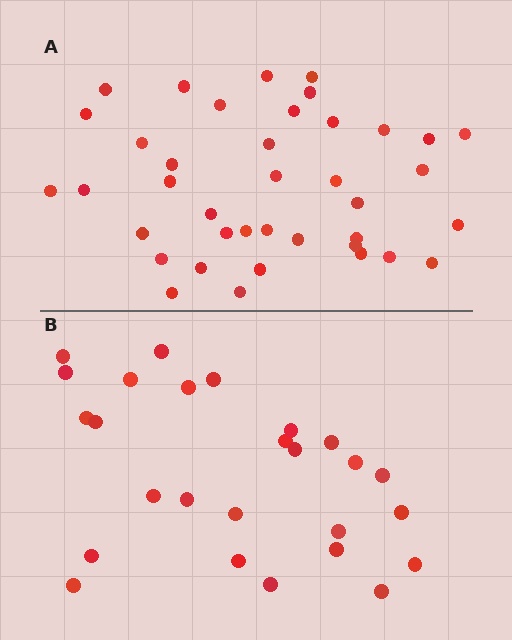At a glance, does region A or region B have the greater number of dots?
Region A (the top region) has more dots.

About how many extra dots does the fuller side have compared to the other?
Region A has approximately 15 more dots than region B.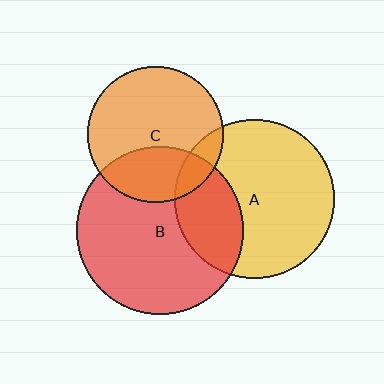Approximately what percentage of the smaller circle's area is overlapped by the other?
Approximately 10%.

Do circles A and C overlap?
Yes.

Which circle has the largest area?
Circle B (red).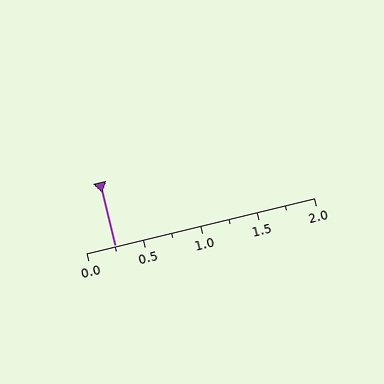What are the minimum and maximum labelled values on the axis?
The axis runs from 0.0 to 2.0.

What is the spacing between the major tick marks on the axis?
The major ticks are spaced 0.5 apart.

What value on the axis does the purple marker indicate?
The marker indicates approximately 0.25.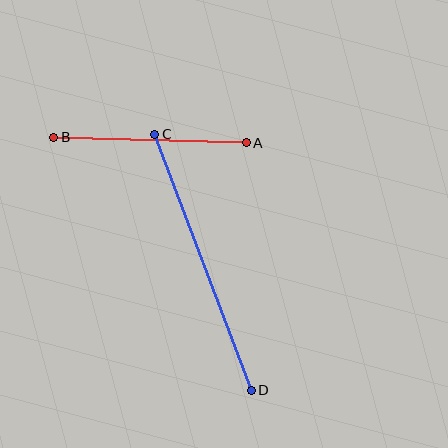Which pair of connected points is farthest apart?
Points C and D are farthest apart.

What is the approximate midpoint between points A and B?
The midpoint is at approximately (150, 140) pixels.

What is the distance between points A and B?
The distance is approximately 192 pixels.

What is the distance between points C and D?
The distance is approximately 273 pixels.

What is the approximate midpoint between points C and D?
The midpoint is at approximately (203, 262) pixels.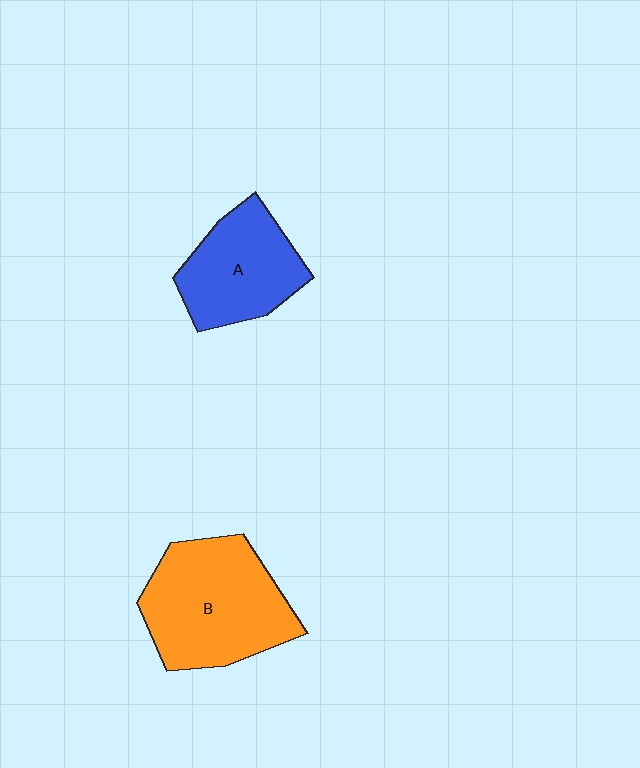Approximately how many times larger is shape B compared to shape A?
Approximately 1.4 times.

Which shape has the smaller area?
Shape A (blue).